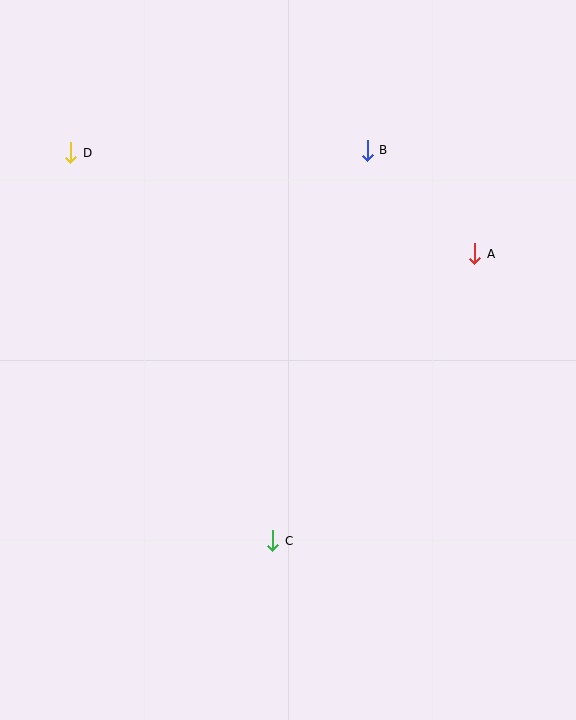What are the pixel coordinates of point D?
Point D is at (71, 153).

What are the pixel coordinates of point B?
Point B is at (367, 150).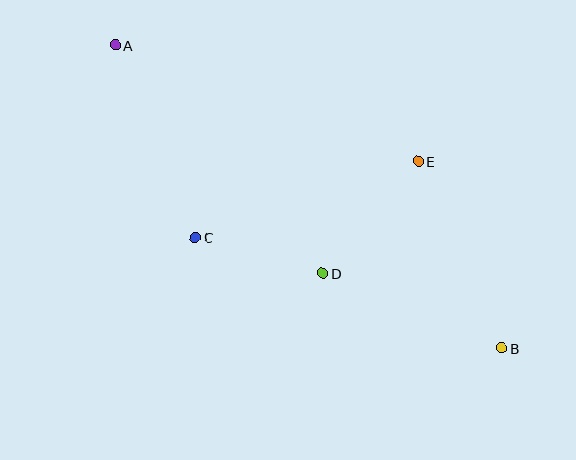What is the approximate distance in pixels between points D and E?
The distance between D and E is approximately 147 pixels.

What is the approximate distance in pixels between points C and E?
The distance between C and E is approximately 236 pixels.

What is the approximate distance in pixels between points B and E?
The distance between B and E is approximately 204 pixels.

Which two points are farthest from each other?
Points A and B are farthest from each other.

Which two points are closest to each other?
Points C and D are closest to each other.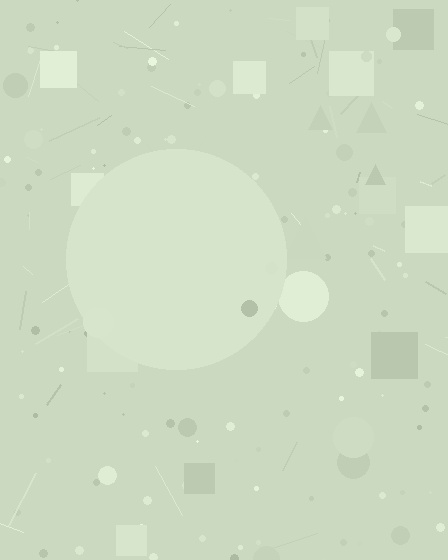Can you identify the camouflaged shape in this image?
The camouflaged shape is a circle.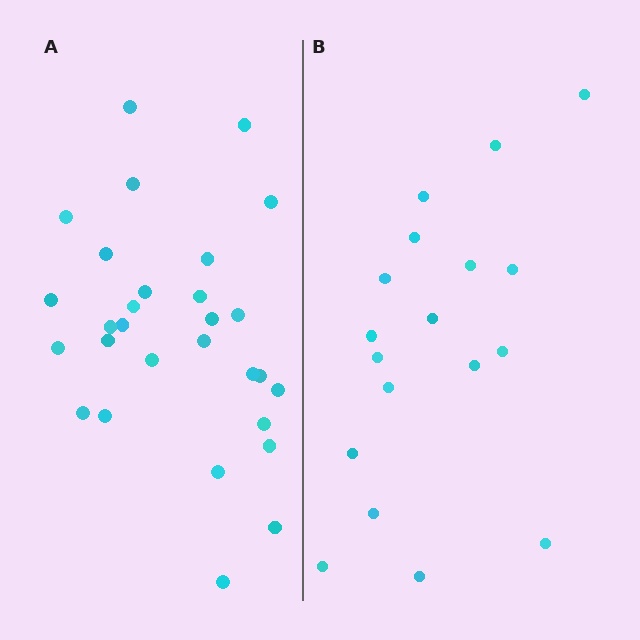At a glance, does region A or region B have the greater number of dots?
Region A (the left region) has more dots.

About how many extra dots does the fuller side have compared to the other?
Region A has roughly 12 or so more dots than region B.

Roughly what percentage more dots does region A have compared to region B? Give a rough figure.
About 60% more.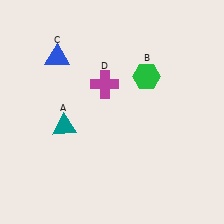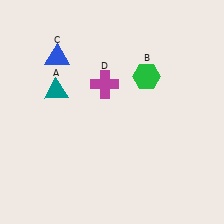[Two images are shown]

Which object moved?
The teal triangle (A) moved up.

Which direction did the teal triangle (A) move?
The teal triangle (A) moved up.